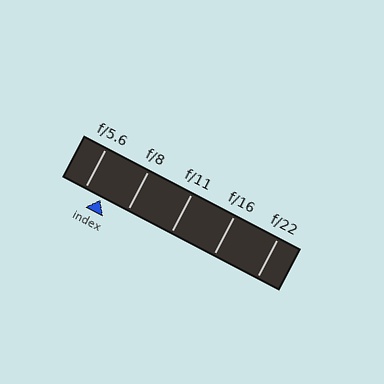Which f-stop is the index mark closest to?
The index mark is closest to f/5.6.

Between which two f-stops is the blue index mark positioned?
The index mark is between f/5.6 and f/8.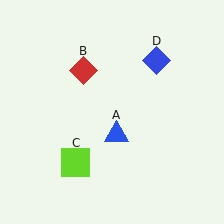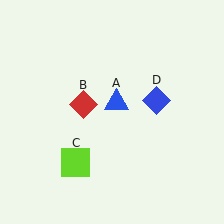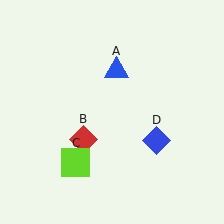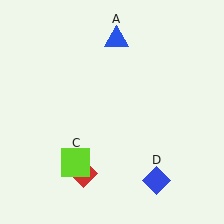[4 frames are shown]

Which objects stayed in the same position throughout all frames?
Lime square (object C) remained stationary.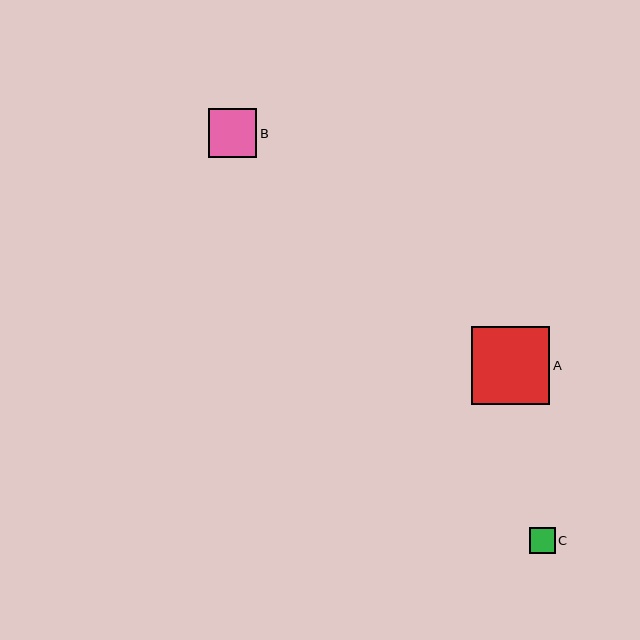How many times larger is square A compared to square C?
Square A is approximately 3.0 times the size of square C.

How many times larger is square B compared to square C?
Square B is approximately 1.9 times the size of square C.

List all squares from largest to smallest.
From largest to smallest: A, B, C.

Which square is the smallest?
Square C is the smallest with a size of approximately 26 pixels.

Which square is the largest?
Square A is the largest with a size of approximately 78 pixels.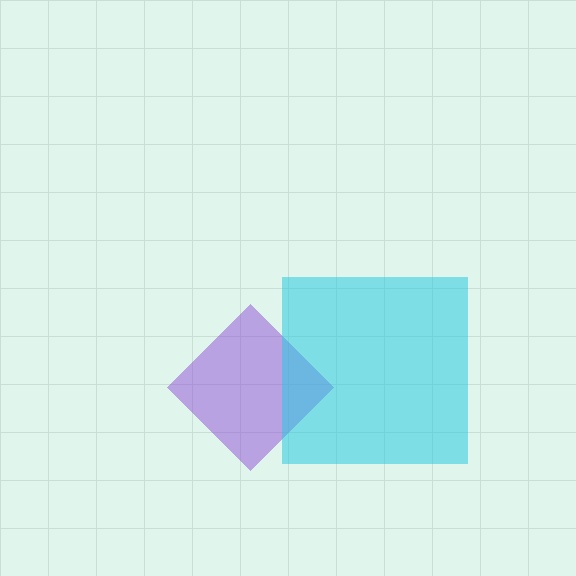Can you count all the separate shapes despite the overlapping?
Yes, there are 2 separate shapes.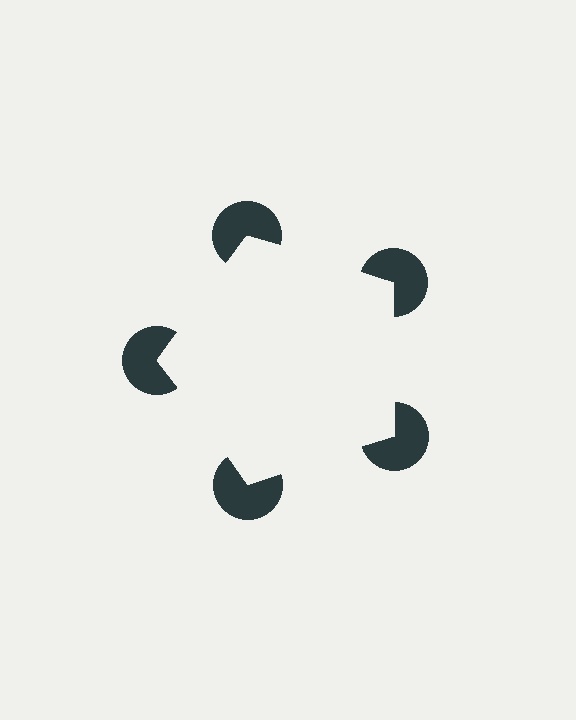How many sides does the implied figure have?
5 sides.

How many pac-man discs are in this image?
There are 5 — one at each vertex of the illusory pentagon.